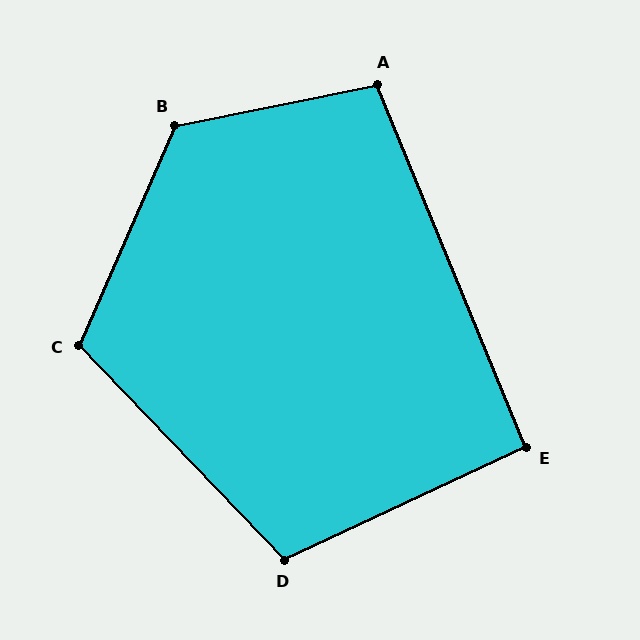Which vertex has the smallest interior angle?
E, at approximately 93 degrees.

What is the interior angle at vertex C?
Approximately 112 degrees (obtuse).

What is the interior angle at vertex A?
Approximately 101 degrees (obtuse).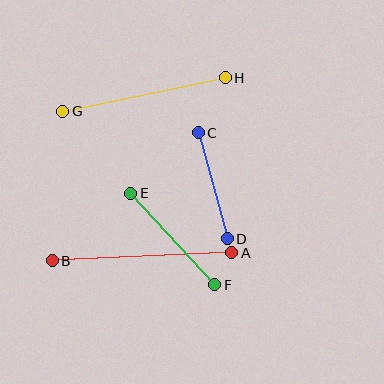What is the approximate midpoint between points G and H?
The midpoint is at approximately (144, 95) pixels.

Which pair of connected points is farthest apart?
Points A and B are farthest apart.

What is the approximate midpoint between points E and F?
The midpoint is at approximately (173, 239) pixels.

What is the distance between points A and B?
The distance is approximately 180 pixels.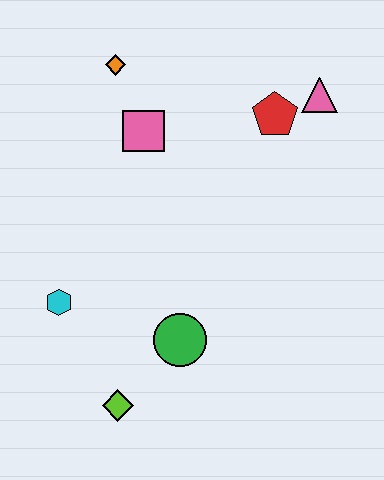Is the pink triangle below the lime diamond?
No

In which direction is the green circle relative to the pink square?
The green circle is below the pink square.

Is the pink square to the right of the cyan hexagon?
Yes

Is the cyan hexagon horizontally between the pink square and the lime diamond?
No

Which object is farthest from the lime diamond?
The pink triangle is farthest from the lime diamond.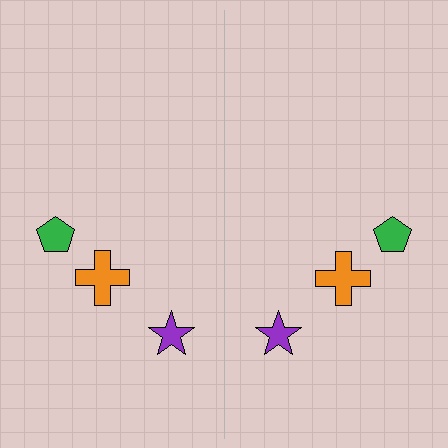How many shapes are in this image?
There are 6 shapes in this image.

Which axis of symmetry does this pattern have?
The pattern has a vertical axis of symmetry running through the center of the image.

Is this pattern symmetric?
Yes, this pattern has bilateral (reflection) symmetry.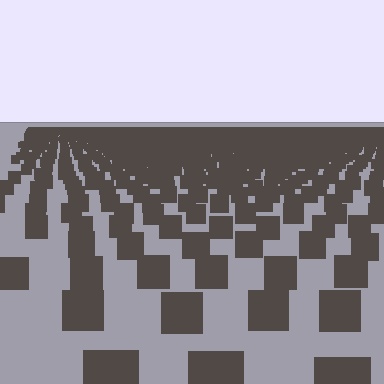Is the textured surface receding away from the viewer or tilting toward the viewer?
The surface is receding away from the viewer. Texture elements get smaller and denser toward the top.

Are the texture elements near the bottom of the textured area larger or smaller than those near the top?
Larger. Near the bottom, elements are closer to the viewer and appear at a bigger on-screen size.